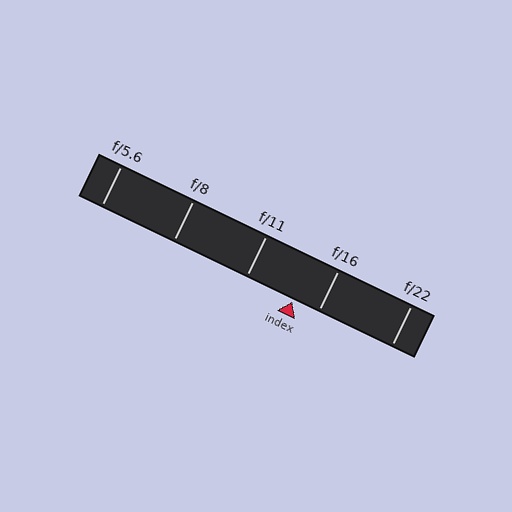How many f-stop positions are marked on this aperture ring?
There are 5 f-stop positions marked.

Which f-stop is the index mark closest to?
The index mark is closest to f/16.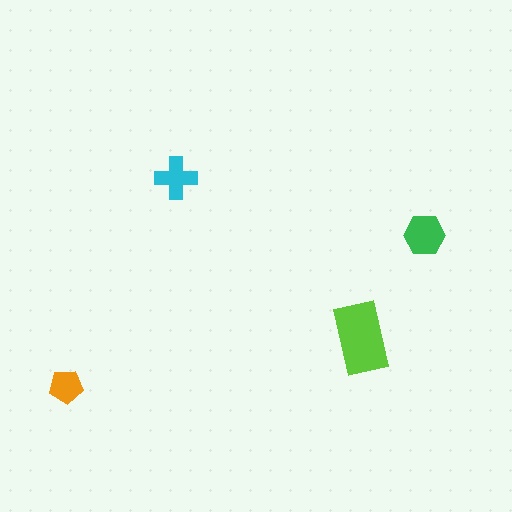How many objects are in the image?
There are 4 objects in the image.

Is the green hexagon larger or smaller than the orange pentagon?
Larger.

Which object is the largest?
The lime rectangle.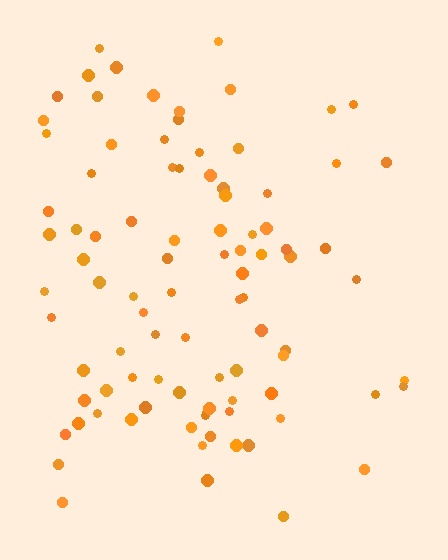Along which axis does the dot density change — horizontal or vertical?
Horizontal.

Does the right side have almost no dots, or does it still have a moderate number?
Still a moderate number, just noticeably fewer than the left.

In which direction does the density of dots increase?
From right to left, with the left side densest.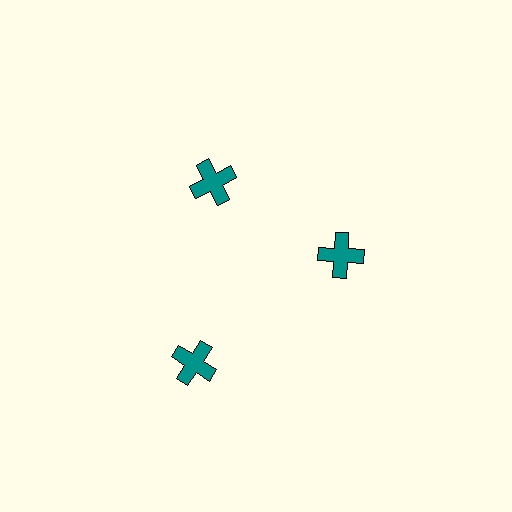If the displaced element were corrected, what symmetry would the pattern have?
It would have 3-fold rotational symmetry — the pattern would map onto itself every 120 degrees.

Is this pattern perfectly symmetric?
No. The 3 teal crosses are arranged in a ring, but one element near the 7 o'clock position is pushed outward from the center, breaking the 3-fold rotational symmetry.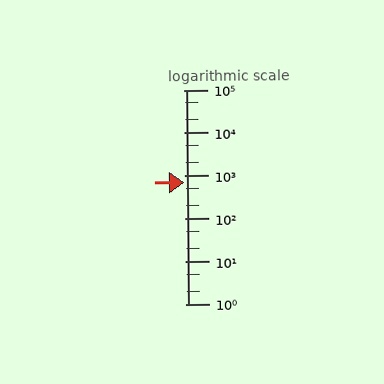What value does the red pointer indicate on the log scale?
The pointer indicates approximately 690.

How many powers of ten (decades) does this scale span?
The scale spans 5 decades, from 1 to 100000.